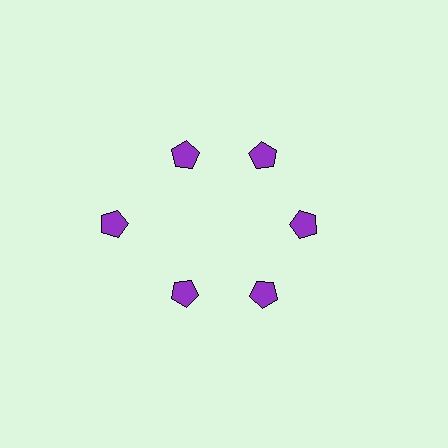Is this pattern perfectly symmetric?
No. The 6 purple pentagons are arranged in a ring, but one element near the 9 o'clock position is pushed outward from the center, breaking the 6-fold rotational symmetry.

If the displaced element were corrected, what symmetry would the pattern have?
It would have 6-fold rotational symmetry — the pattern would map onto itself every 60 degrees.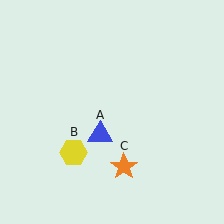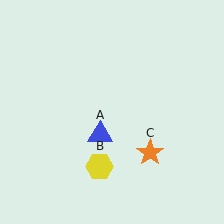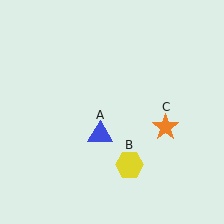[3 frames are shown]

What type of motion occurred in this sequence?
The yellow hexagon (object B), orange star (object C) rotated counterclockwise around the center of the scene.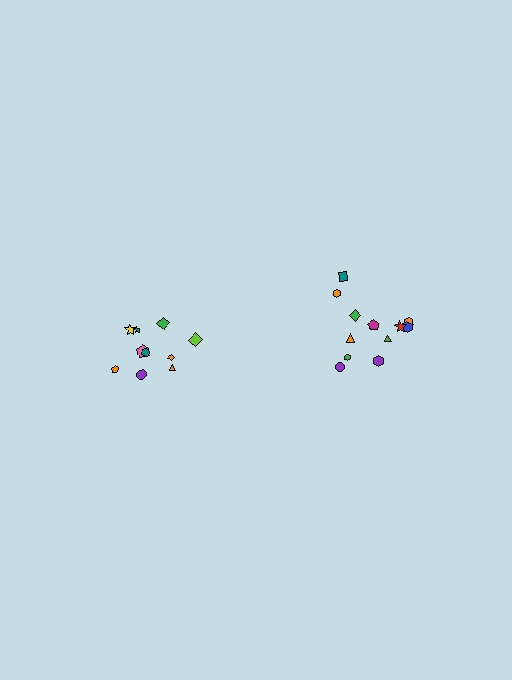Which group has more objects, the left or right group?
The right group.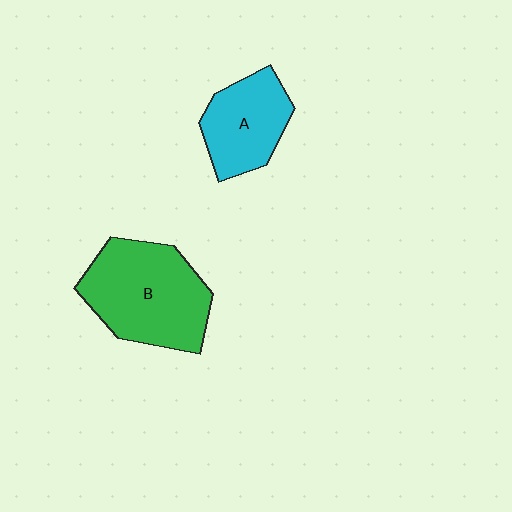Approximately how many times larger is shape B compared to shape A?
Approximately 1.5 times.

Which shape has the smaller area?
Shape A (cyan).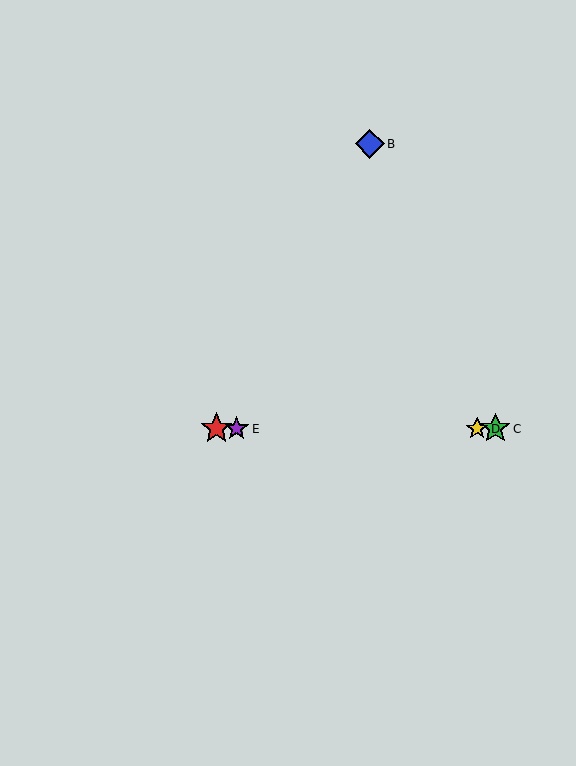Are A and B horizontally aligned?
No, A is at y≈429 and B is at y≈144.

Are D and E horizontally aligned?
Yes, both are at y≈429.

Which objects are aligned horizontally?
Objects A, C, D, E are aligned horizontally.